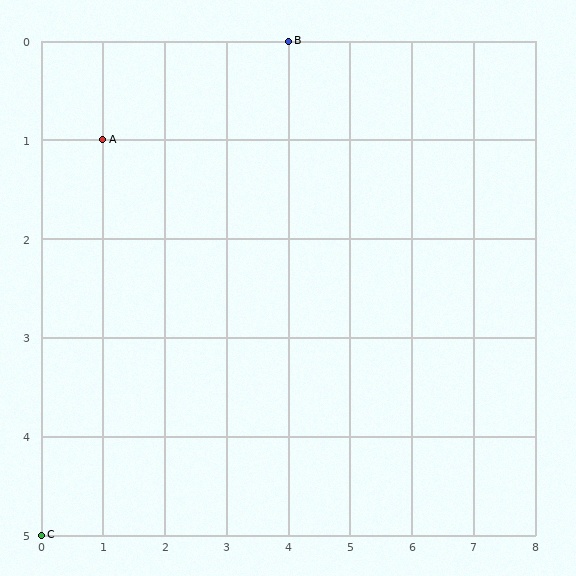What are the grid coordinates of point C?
Point C is at grid coordinates (0, 5).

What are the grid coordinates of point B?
Point B is at grid coordinates (4, 0).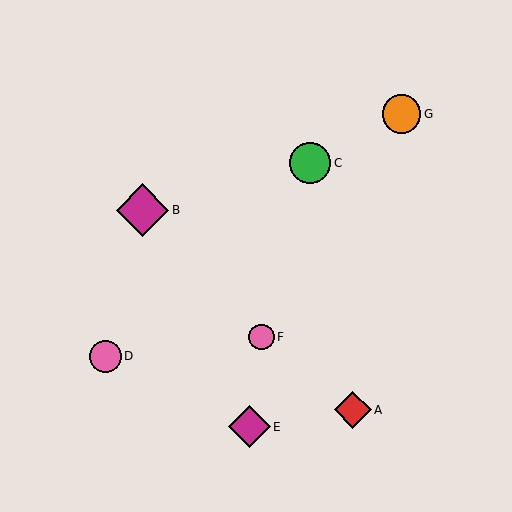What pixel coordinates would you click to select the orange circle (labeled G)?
Click at (401, 114) to select the orange circle G.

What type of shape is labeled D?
Shape D is a pink circle.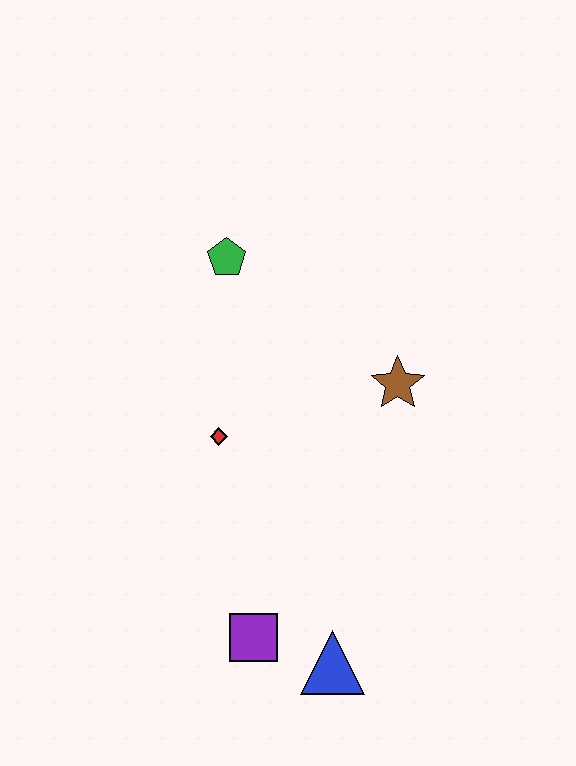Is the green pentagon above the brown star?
Yes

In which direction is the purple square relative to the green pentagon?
The purple square is below the green pentagon.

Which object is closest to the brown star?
The red diamond is closest to the brown star.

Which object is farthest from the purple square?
The green pentagon is farthest from the purple square.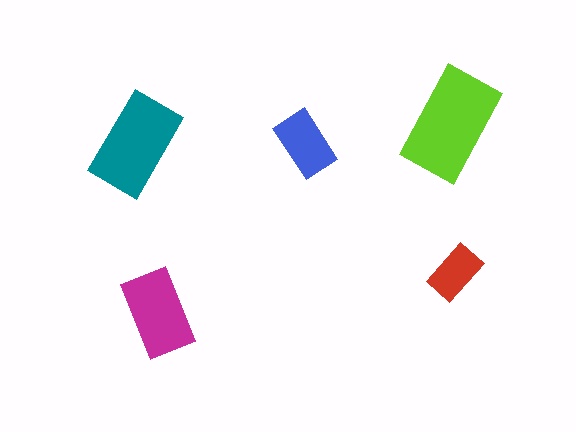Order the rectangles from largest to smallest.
the lime one, the teal one, the magenta one, the blue one, the red one.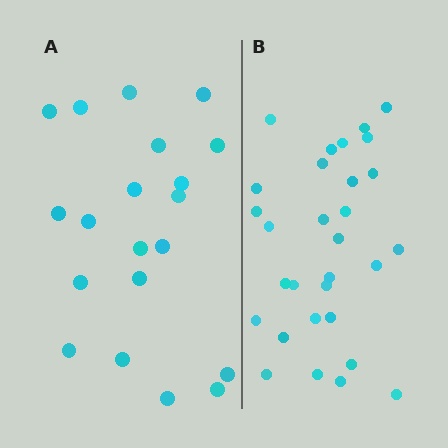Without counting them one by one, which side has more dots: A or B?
Region B (the right region) has more dots.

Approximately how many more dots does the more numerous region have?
Region B has roughly 10 or so more dots than region A.